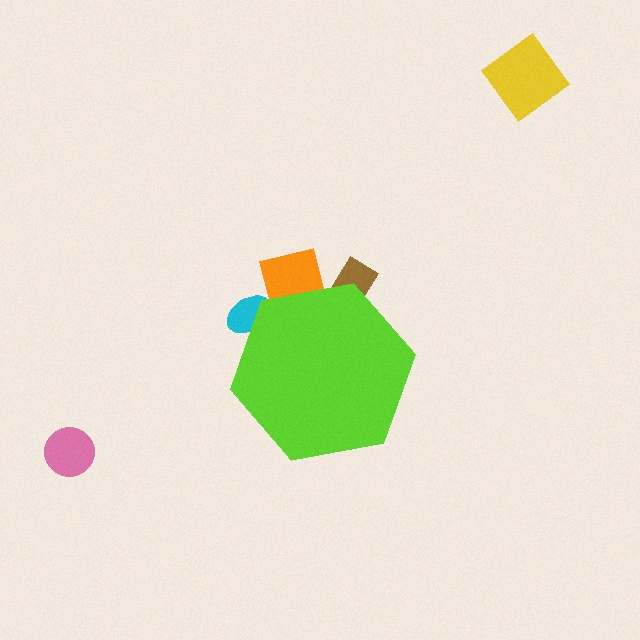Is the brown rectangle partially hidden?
Yes, the brown rectangle is partially hidden behind the lime hexagon.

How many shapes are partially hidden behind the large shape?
3 shapes are partially hidden.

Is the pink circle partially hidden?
No, the pink circle is fully visible.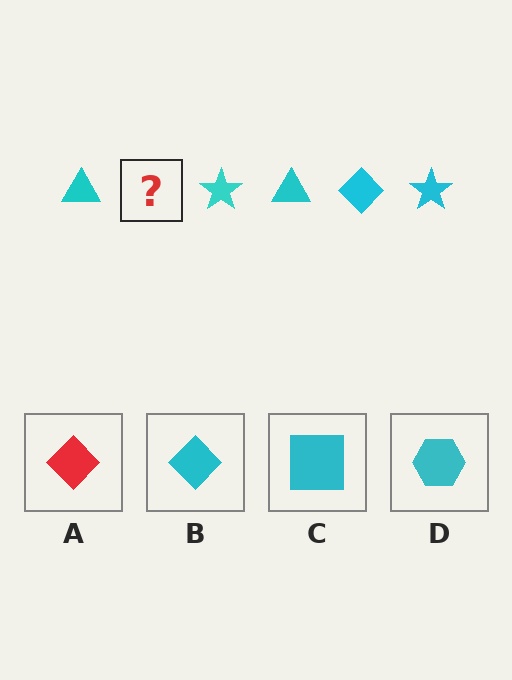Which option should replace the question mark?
Option B.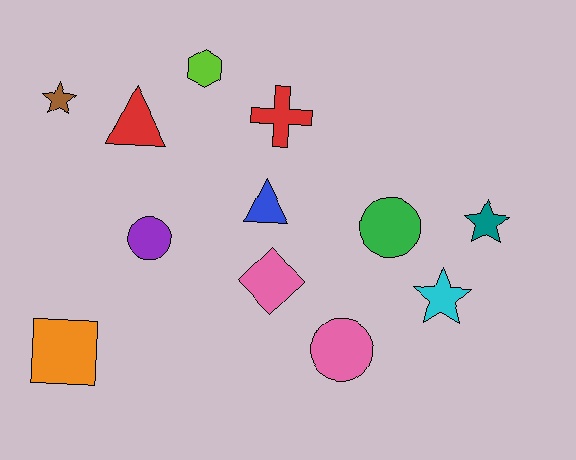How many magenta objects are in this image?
There are no magenta objects.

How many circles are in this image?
There are 3 circles.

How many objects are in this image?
There are 12 objects.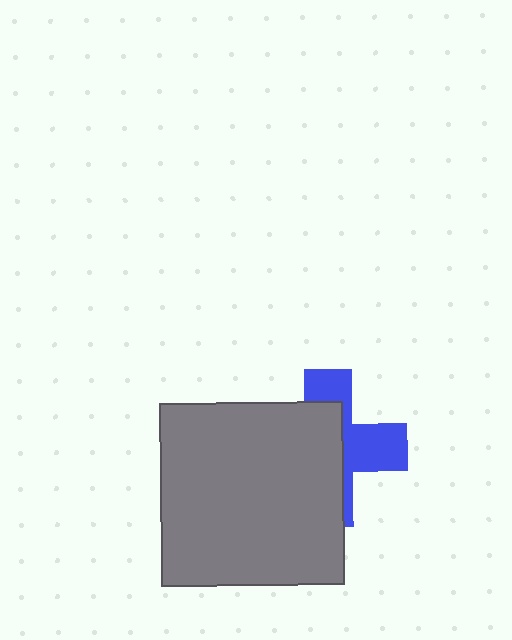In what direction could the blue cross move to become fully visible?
The blue cross could move right. That would shift it out from behind the gray square entirely.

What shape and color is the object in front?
The object in front is a gray square.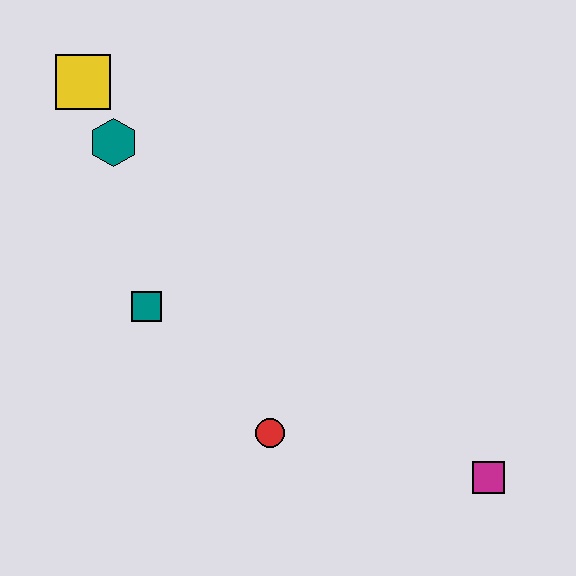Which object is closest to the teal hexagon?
The yellow square is closest to the teal hexagon.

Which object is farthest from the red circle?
The yellow square is farthest from the red circle.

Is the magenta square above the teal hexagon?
No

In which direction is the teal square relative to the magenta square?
The teal square is to the left of the magenta square.